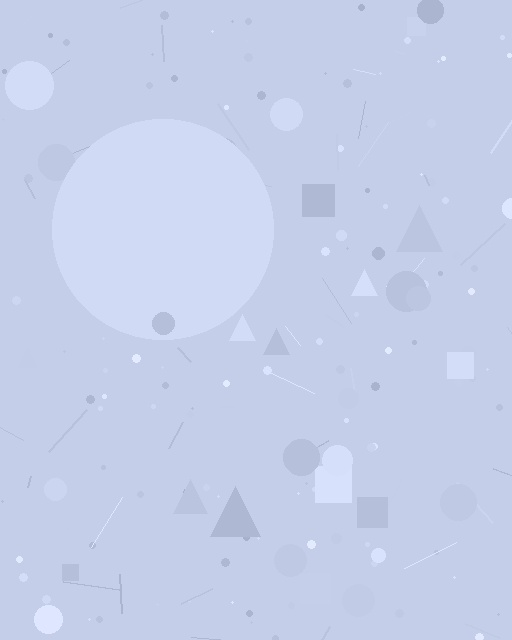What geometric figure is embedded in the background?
A circle is embedded in the background.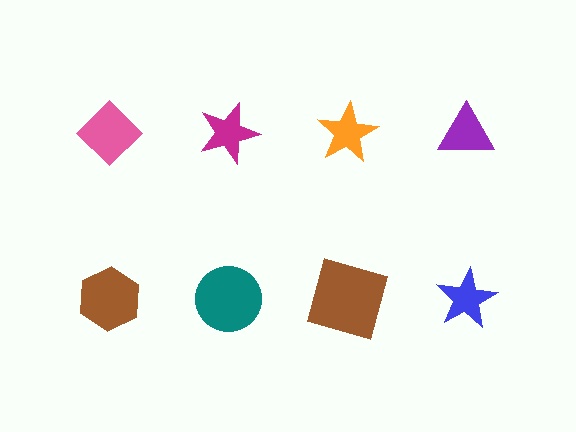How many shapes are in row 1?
4 shapes.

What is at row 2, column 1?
A brown hexagon.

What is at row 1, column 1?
A pink diamond.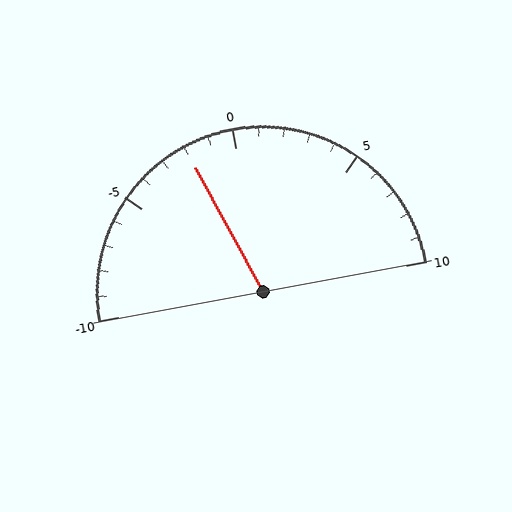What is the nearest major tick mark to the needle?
The nearest major tick mark is 0.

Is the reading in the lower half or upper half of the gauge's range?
The reading is in the lower half of the range (-10 to 10).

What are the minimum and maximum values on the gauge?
The gauge ranges from -10 to 10.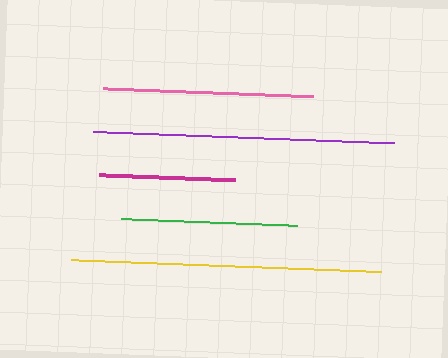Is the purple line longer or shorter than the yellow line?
The yellow line is longer than the purple line.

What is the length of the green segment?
The green segment is approximately 176 pixels long.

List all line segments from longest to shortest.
From longest to shortest: yellow, purple, pink, green, magenta.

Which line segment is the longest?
The yellow line is the longest at approximately 310 pixels.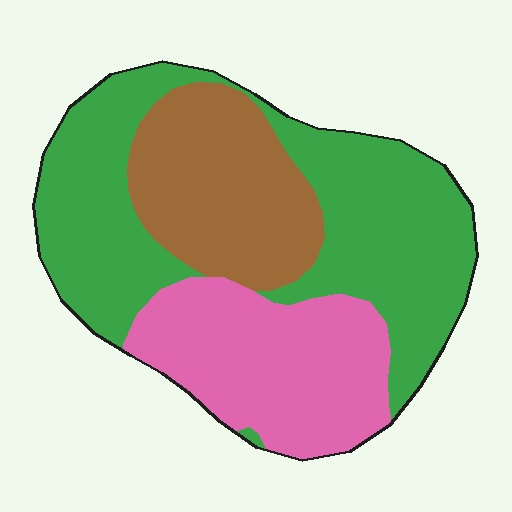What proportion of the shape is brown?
Brown takes up about one quarter (1/4) of the shape.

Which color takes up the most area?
Green, at roughly 50%.